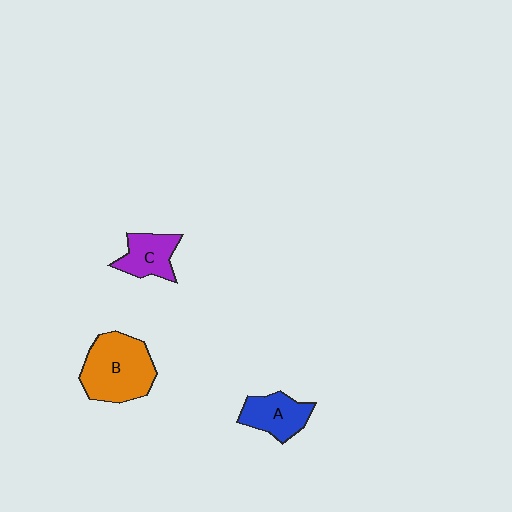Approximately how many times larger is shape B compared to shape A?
Approximately 1.7 times.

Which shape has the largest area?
Shape B (orange).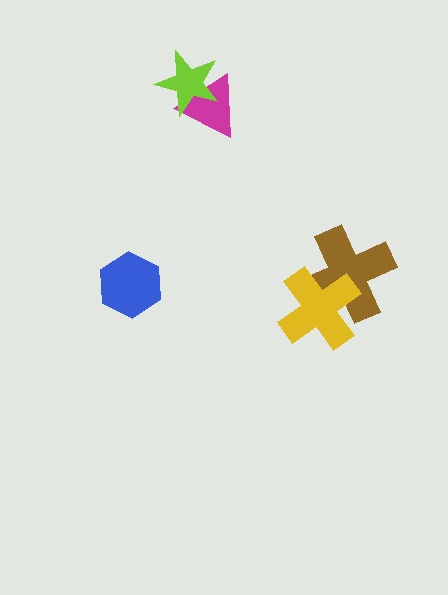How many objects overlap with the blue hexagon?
0 objects overlap with the blue hexagon.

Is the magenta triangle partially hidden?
Yes, it is partially covered by another shape.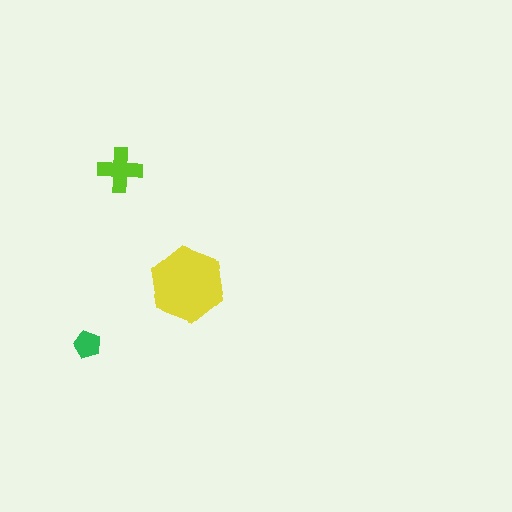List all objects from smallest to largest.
The green pentagon, the lime cross, the yellow hexagon.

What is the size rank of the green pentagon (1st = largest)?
3rd.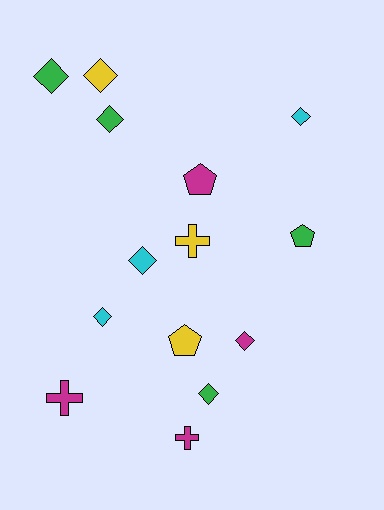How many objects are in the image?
There are 14 objects.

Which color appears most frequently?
Green, with 4 objects.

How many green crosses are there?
There are no green crosses.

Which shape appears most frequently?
Diamond, with 8 objects.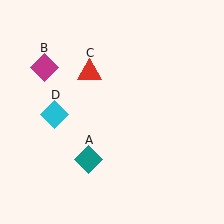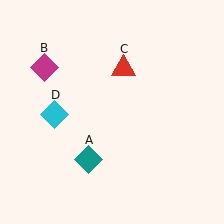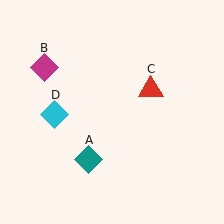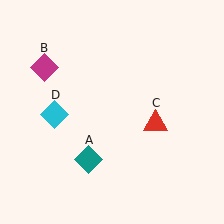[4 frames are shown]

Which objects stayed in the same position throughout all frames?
Teal diamond (object A) and magenta diamond (object B) and cyan diamond (object D) remained stationary.